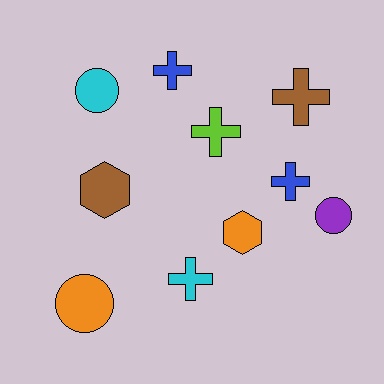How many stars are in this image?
There are no stars.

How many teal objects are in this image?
There are no teal objects.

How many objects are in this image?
There are 10 objects.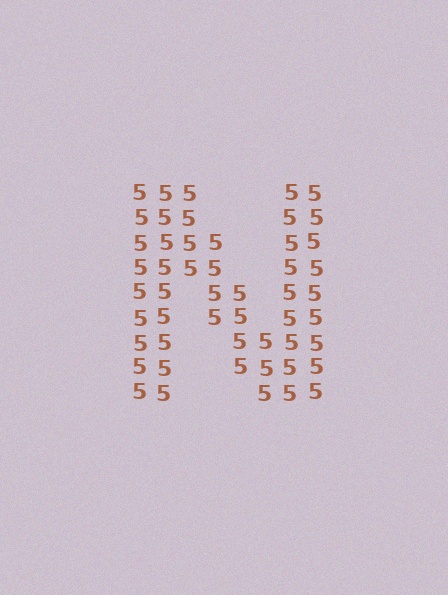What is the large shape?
The large shape is the letter N.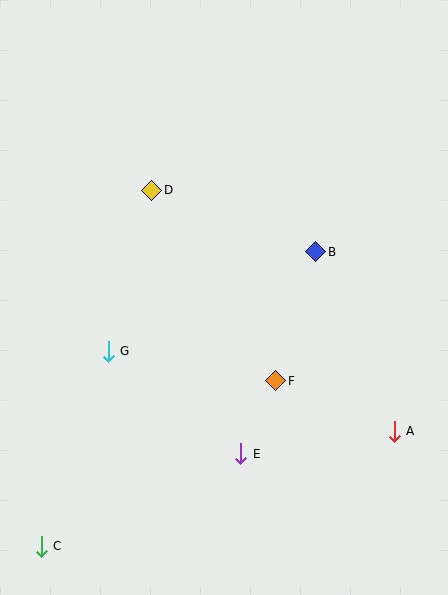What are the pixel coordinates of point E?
Point E is at (241, 454).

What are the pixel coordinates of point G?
Point G is at (108, 351).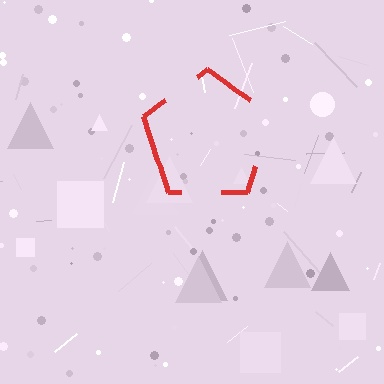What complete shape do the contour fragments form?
The contour fragments form a pentagon.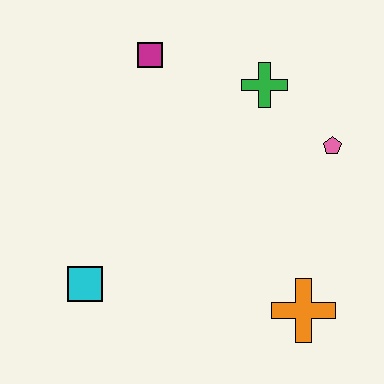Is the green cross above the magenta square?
No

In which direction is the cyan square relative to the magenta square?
The cyan square is below the magenta square.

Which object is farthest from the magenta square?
The orange cross is farthest from the magenta square.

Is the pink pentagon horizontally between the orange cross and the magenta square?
No